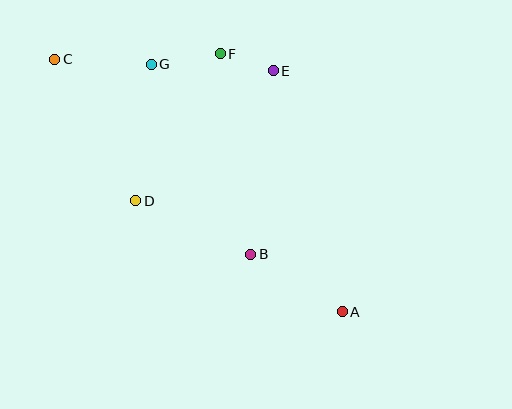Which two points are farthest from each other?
Points A and C are farthest from each other.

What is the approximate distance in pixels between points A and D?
The distance between A and D is approximately 234 pixels.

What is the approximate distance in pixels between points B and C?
The distance between B and C is approximately 276 pixels.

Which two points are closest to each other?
Points E and F are closest to each other.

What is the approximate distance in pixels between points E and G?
The distance between E and G is approximately 122 pixels.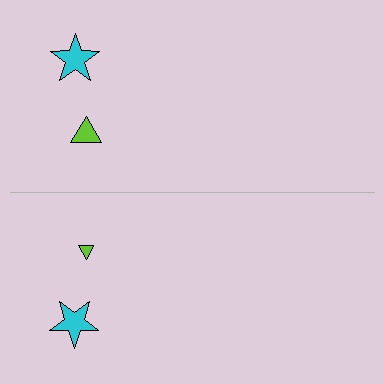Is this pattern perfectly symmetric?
No, the pattern is not perfectly symmetric. The lime triangle on the bottom side has a different size than its mirror counterpart.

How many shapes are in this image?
There are 4 shapes in this image.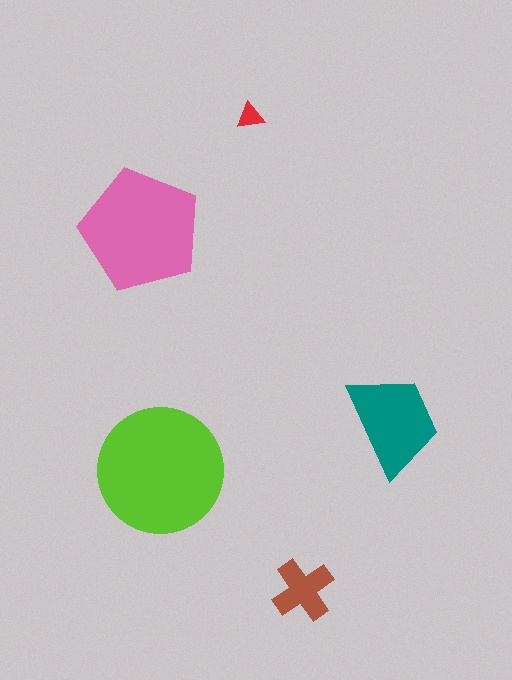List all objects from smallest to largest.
The red triangle, the brown cross, the teal trapezoid, the pink pentagon, the lime circle.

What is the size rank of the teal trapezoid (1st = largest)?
3rd.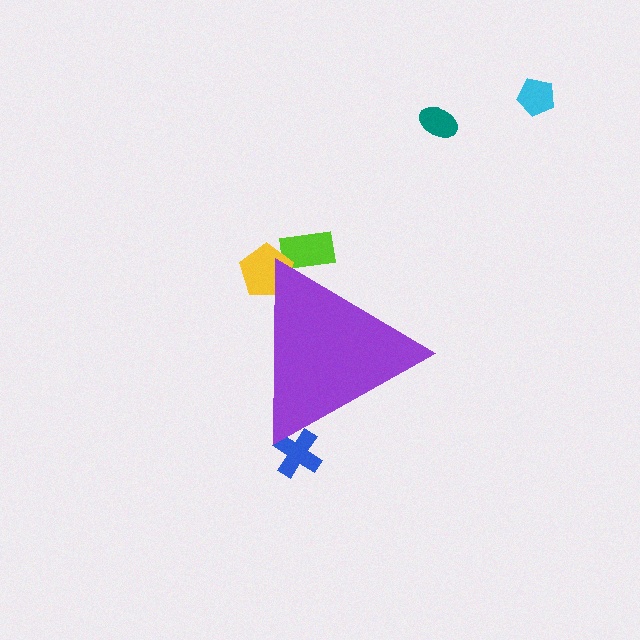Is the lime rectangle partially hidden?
Yes, the lime rectangle is partially hidden behind the purple triangle.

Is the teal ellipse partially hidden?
No, the teal ellipse is fully visible.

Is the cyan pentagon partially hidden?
No, the cyan pentagon is fully visible.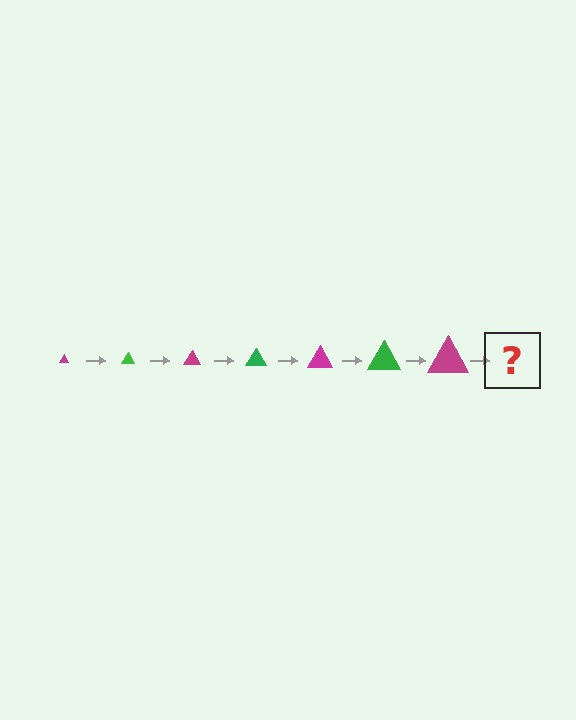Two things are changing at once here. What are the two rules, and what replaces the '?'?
The two rules are that the triangle grows larger each step and the color cycles through magenta and green. The '?' should be a green triangle, larger than the previous one.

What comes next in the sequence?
The next element should be a green triangle, larger than the previous one.